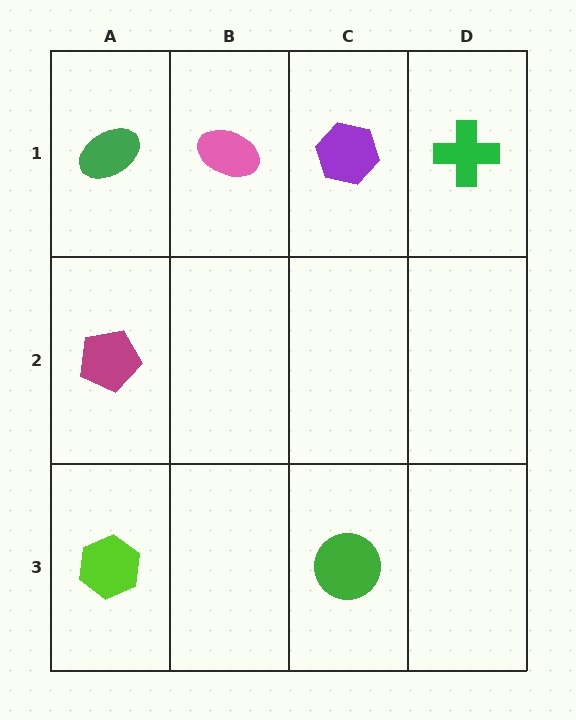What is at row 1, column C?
A purple hexagon.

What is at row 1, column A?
A green ellipse.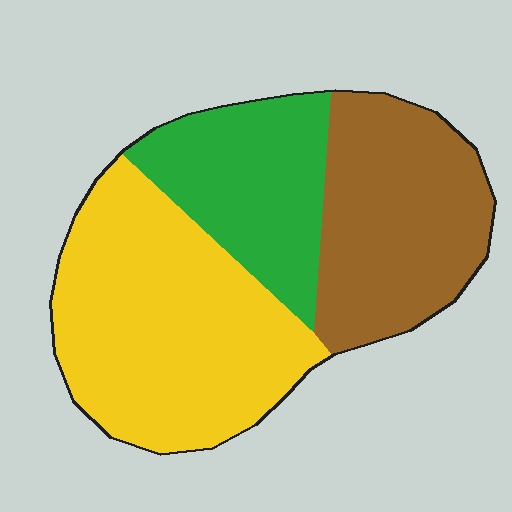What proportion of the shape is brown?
Brown takes up about one third (1/3) of the shape.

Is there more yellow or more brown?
Yellow.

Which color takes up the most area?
Yellow, at roughly 45%.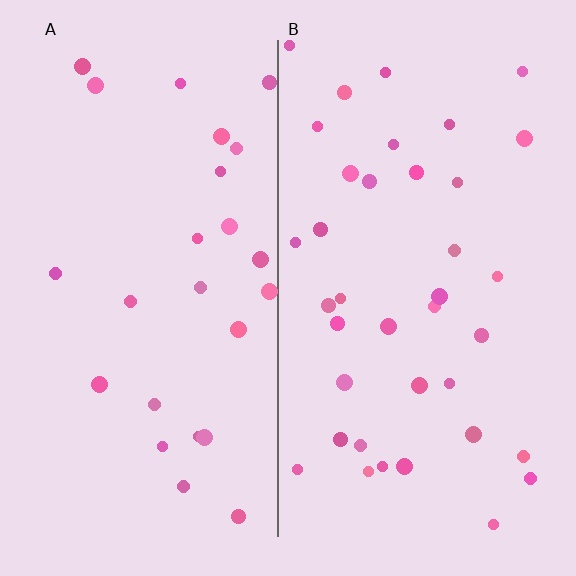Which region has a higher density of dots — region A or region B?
B (the right).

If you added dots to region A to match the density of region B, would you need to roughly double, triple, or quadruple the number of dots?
Approximately double.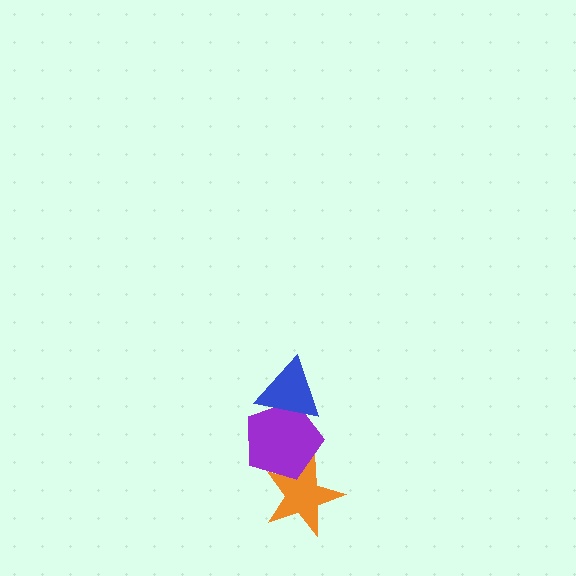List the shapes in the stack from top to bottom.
From top to bottom: the blue triangle, the purple pentagon, the orange star.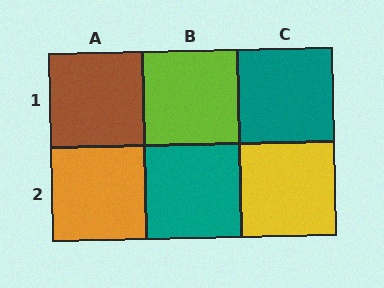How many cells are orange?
1 cell is orange.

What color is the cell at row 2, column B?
Teal.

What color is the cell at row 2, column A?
Orange.